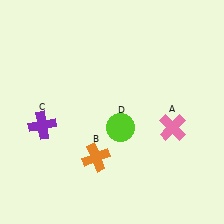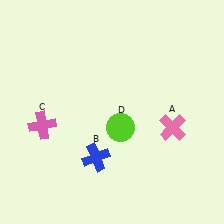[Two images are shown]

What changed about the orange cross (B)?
In Image 1, B is orange. In Image 2, it changed to blue.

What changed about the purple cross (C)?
In Image 1, C is purple. In Image 2, it changed to pink.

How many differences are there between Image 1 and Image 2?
There are 2 differences between the two images.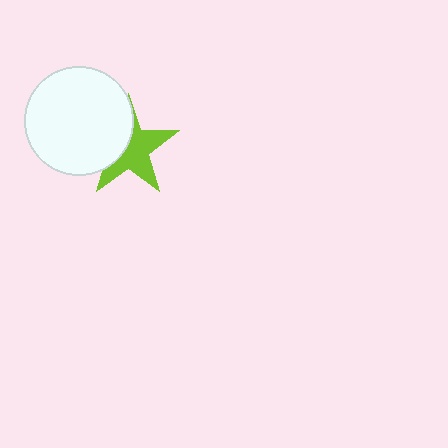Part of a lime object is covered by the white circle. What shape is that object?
It is a star.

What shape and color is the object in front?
The object in front is a white circle.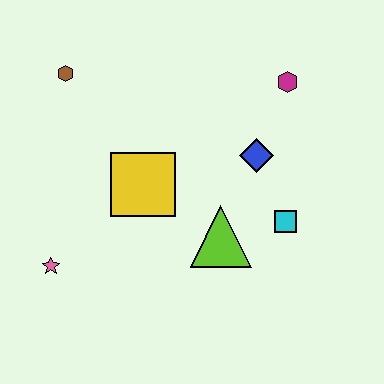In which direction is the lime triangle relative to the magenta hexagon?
The lime triangle is below the magenta hexagon.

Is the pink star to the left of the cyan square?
Yes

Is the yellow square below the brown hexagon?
Yes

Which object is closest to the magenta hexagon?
The blue diamond is closest to the magenta hexagon.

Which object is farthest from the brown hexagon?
The cyan square is farthest from the brown hexagon.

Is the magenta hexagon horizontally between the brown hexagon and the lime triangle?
No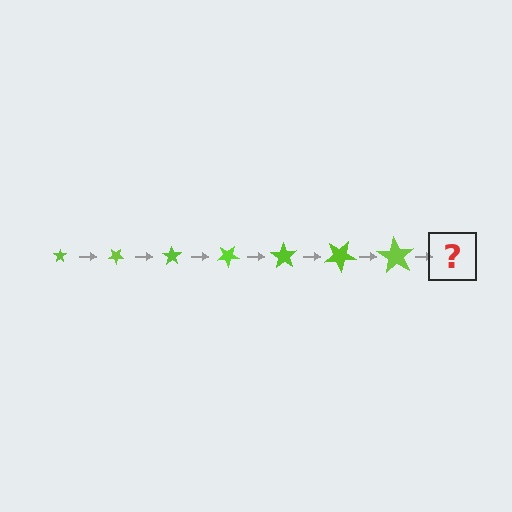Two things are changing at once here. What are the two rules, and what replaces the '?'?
The two rules are that the star grows larger each step and it rotates 35 degrees each step. The '?' should be a star, larger than the previous one and rotated 245 degrees from the start.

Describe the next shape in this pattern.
It should be a star, larger than the previous one and rotated 245 degrees from the start.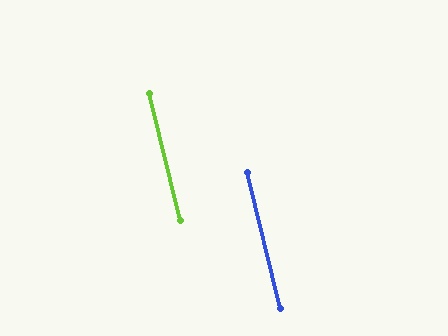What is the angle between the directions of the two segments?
Approximately 0 degrees.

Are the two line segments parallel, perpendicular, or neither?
Parallel — their directions differ by only 0.4°.